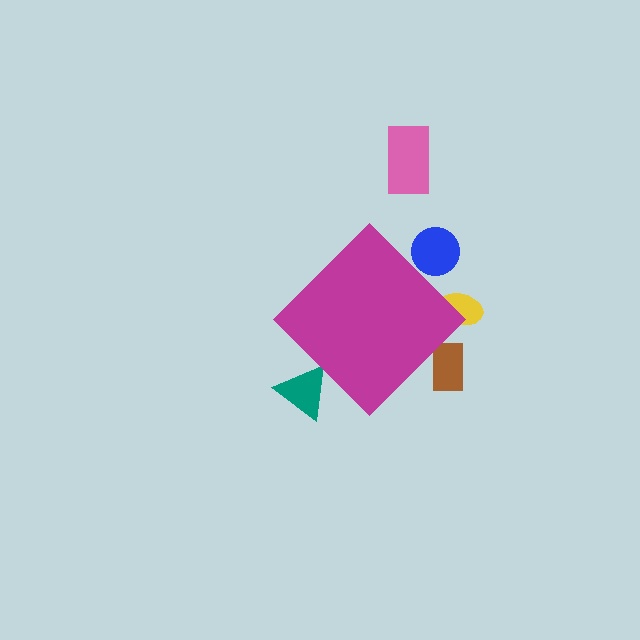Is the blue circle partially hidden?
Yes, the blue circle is partially hidden behind the magenta diamond.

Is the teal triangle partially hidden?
Yes, the teal triangle is partially hidden behind the magenta diamond.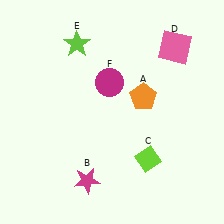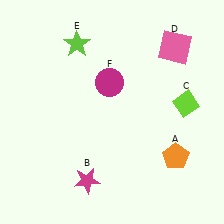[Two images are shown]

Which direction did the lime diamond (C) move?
The lime diamond (C) moved up.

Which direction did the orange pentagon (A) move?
The orange pentagon (A) moved down.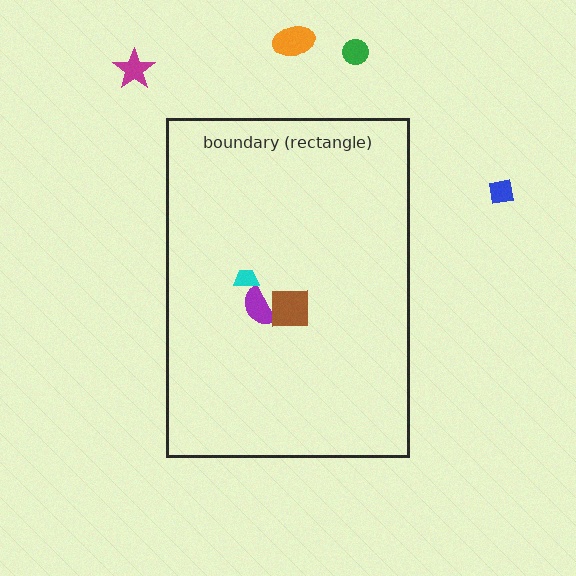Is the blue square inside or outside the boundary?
Outside.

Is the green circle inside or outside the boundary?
Outside.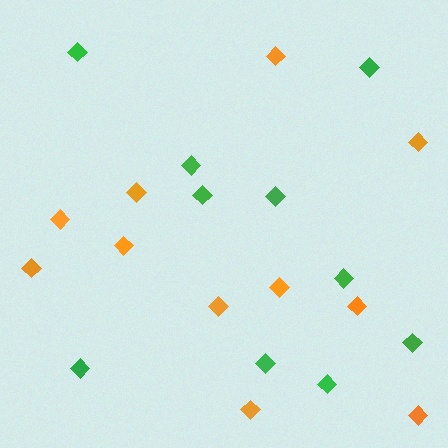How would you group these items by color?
There are 2 groups: one group of green diamonds (10) and one group of orange diamonds (11).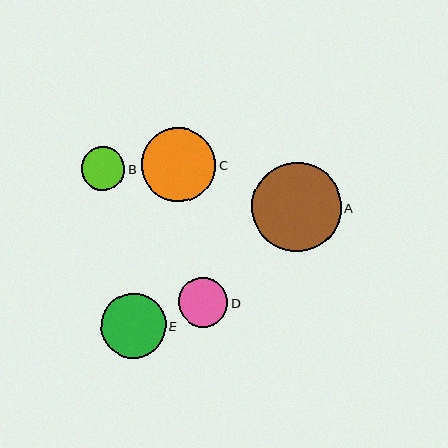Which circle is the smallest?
Circle B is the smallest with a size of approximately 43 pixels.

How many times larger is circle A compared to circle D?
Circle A is approximately 1.8 times the size of circle D.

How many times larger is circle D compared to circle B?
Circle D is approximately 1.1 times the size of circle B.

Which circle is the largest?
Circle A is the largest with a size of approximately 90 pixels.